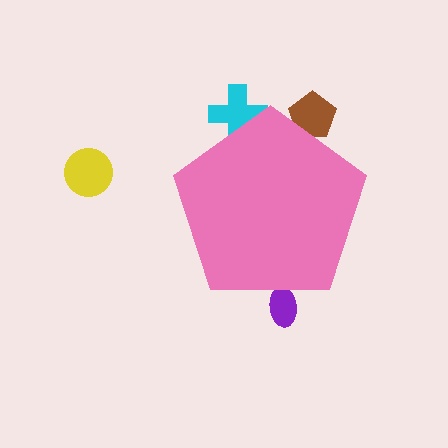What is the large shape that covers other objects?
A pink pentagon.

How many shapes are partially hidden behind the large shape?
3 shapes are partially hidden.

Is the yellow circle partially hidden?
No, the yellow circle is fully visible.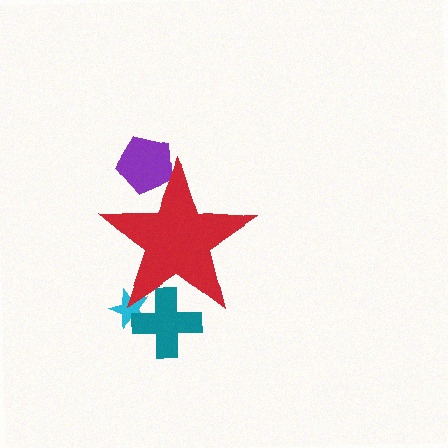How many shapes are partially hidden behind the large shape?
3 shapes are partially hidden.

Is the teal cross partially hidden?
Yes, the teal cross is partially hidden behind the red star.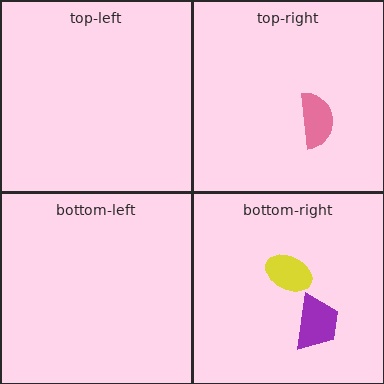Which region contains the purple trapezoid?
The bottom-right region.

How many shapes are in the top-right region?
1.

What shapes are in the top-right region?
The pink semicircle.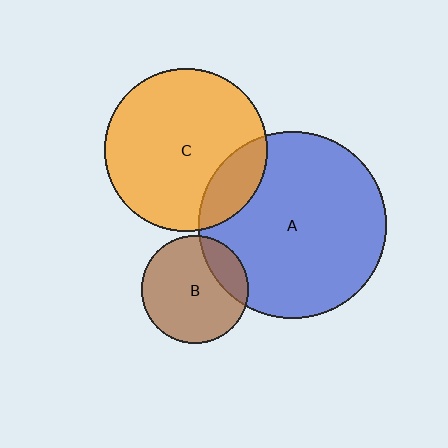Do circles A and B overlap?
Yes.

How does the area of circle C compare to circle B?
Approximately 2.3 times.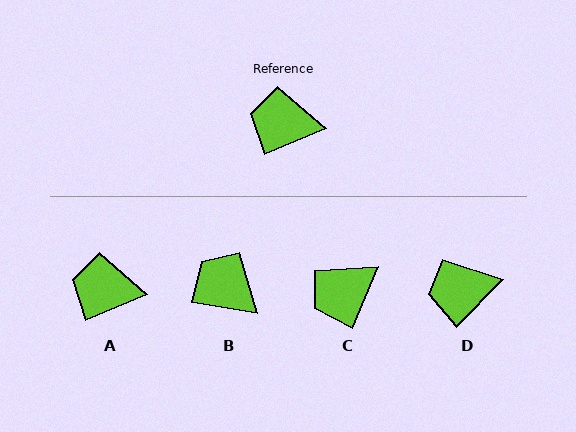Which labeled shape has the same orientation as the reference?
A.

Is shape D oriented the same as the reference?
No, it is off by about 22 degrees.